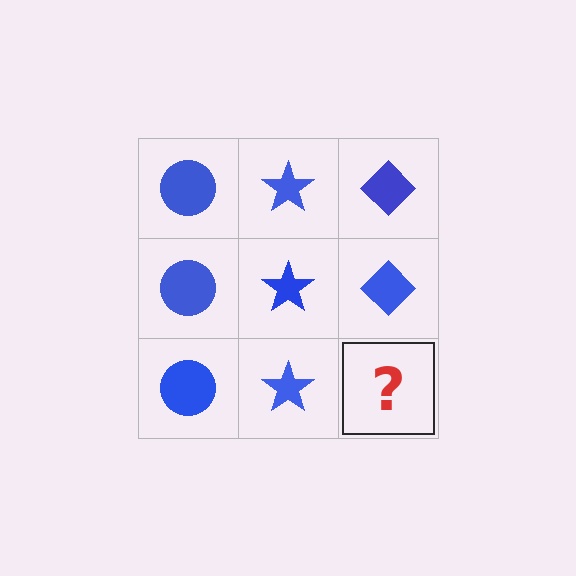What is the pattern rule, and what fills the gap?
The rule is that each column has a consistent shape. The gap should be filled with a blue diamond.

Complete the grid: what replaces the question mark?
The question mark should be replaced with a blue diamond.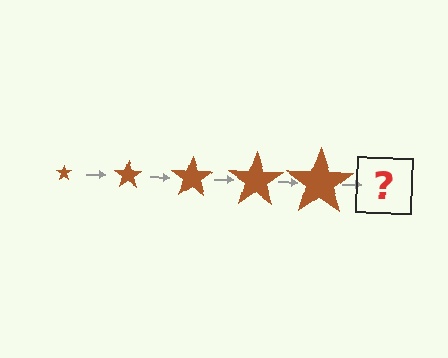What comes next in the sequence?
The next element should be a brown star, larger than the previous one.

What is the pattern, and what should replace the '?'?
The pattern is that the star gets progressively larger each step. The '?' should be a brown star, larger than the previous one.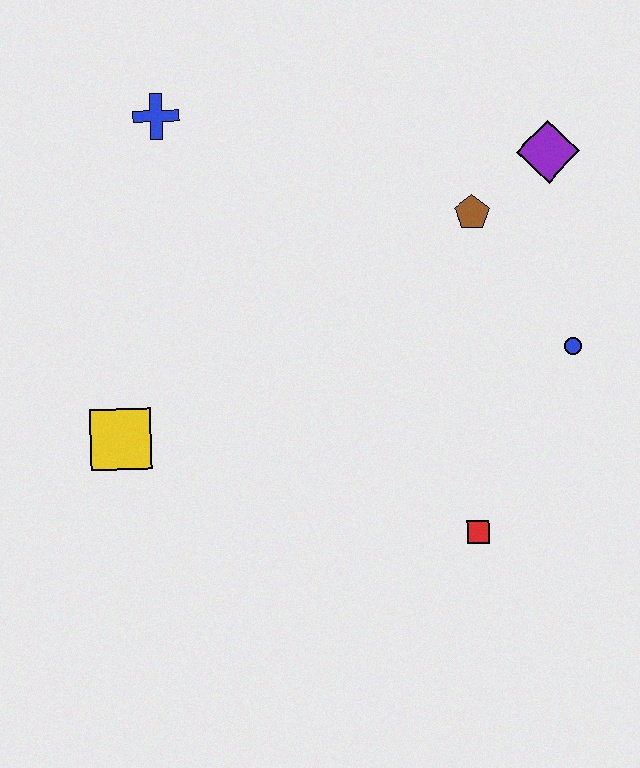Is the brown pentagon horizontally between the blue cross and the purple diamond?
Yes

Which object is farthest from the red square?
The blue cross is farthest from the red square.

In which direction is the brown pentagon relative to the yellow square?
The brown pentagon is to the right of the yellow square.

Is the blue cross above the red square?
Yes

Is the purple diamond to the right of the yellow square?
Yes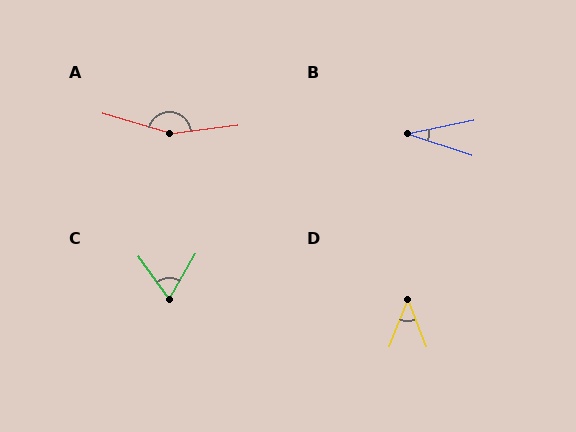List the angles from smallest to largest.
B (30°), D (43°), C (66°), A (157°).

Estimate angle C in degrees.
Approximately 66 degrees.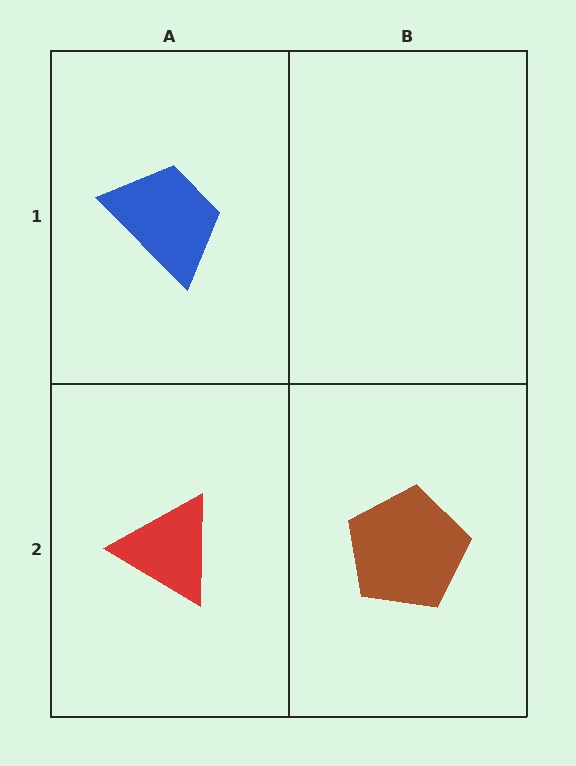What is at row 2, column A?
A red triangle.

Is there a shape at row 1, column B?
No, that cell is empty.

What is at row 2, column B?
A brown pentagon.